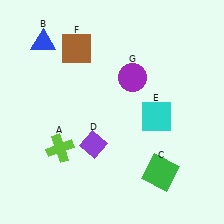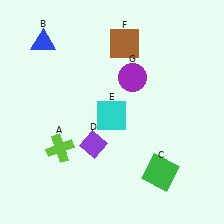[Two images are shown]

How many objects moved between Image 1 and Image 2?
2 objects moved between the two images.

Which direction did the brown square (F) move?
The brown square (F) moved right.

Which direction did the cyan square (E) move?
The cyan square (E) moved left.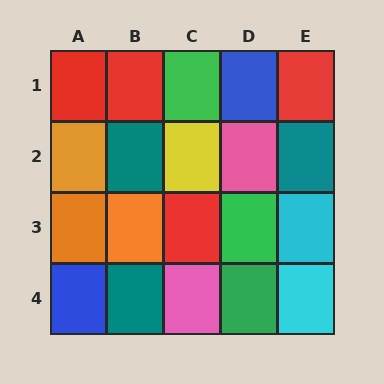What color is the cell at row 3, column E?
Cyan.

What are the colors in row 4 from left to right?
Blue, teal, pink, green, cyan.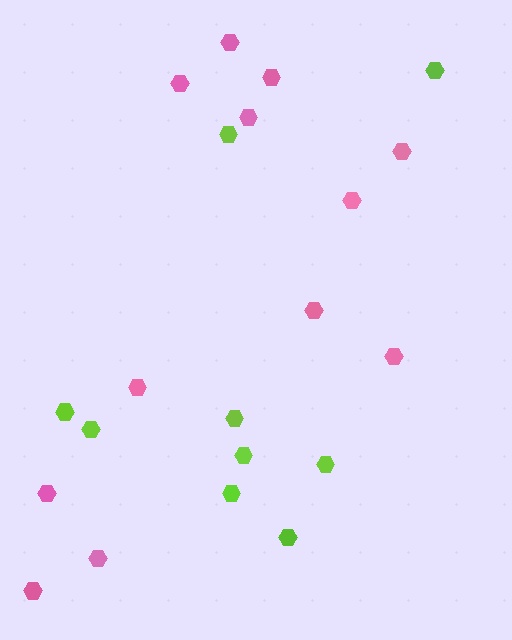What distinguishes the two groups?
There are 2 groups: one group of pink hexagons (12) and one group of lime hexagons (9).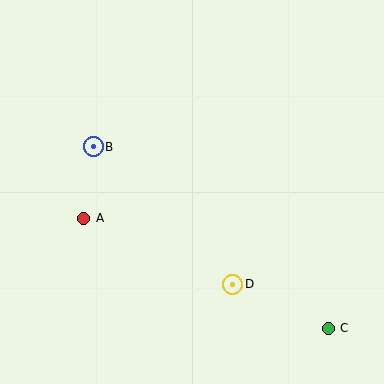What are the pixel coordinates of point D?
Point D is at (233, 284).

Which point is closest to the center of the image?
Point D at (233, 284) is closest to the center.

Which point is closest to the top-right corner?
Point D is closest to the top-right corner.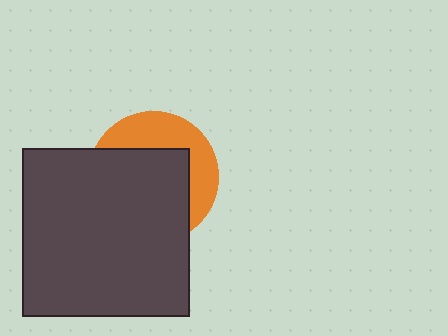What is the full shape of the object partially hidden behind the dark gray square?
The partially hidden object is an orange circle.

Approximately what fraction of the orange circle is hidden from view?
Roughly 63% of the orange circle is hidden behind the dark gray square.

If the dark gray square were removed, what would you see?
You would see the complete orange circle.